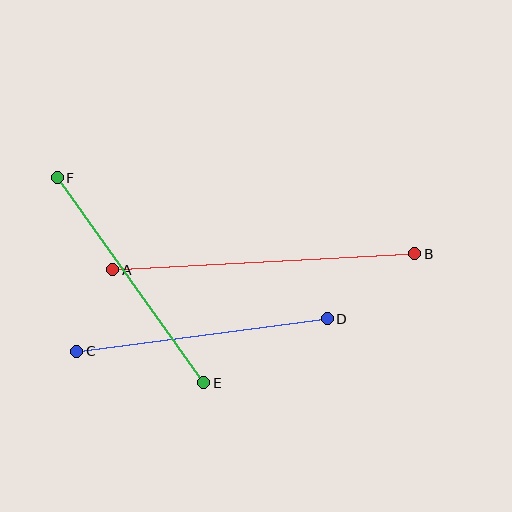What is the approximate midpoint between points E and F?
The midpoint is at approximately (131, 280) pixels.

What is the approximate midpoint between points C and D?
The midpoint is at approximately (202, 335) pixels.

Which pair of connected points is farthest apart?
Points A and B are farthest apart.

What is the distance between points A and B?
The distance is approximately 303 pixels.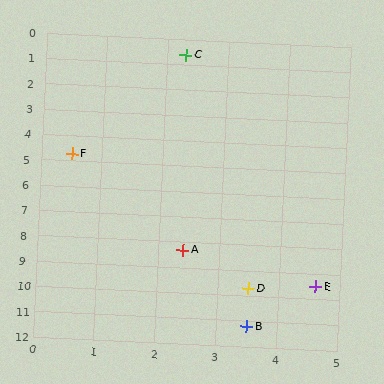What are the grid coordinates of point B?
Point B is at approximately (3.5, 11.2).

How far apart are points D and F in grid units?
Points D and F are about 5.8 grid units apart.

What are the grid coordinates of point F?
Point F is at approximately (0.5, 4.7).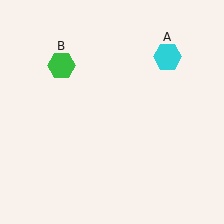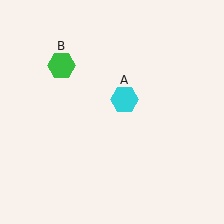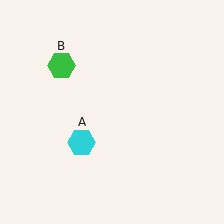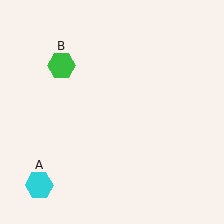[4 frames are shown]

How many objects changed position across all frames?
1 object changed position: cyan hexagon (object A).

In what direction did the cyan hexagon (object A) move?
The cyan hexagon (object A) moved down and to the left.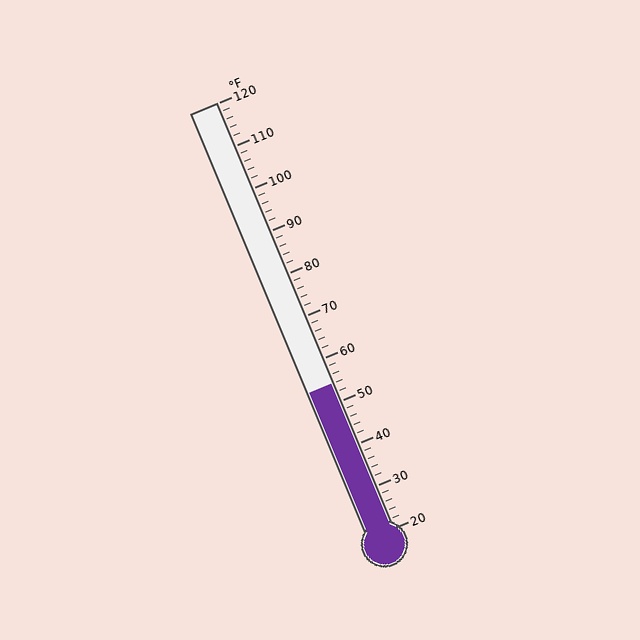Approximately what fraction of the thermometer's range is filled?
The thermometer is filled to approximately 35% of its range.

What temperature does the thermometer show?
The thermometer shows approximately 54°F.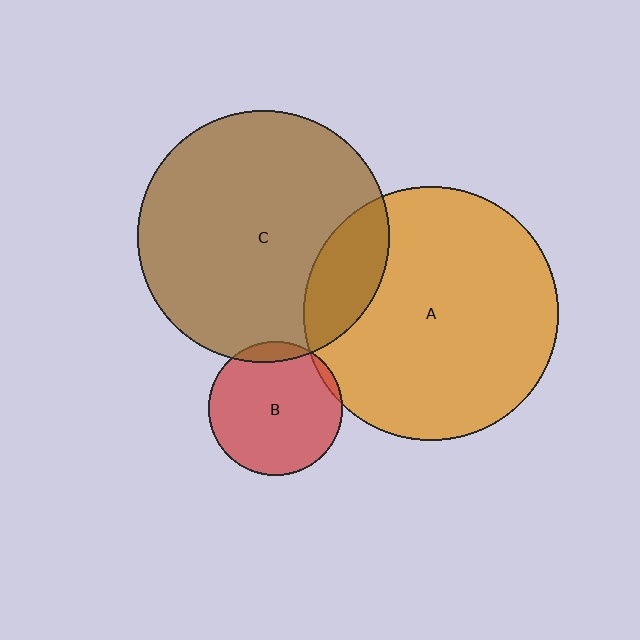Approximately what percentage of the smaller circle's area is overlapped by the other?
Approximately 10%.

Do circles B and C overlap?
Yes.